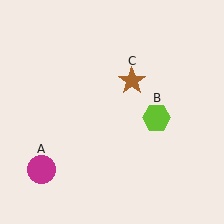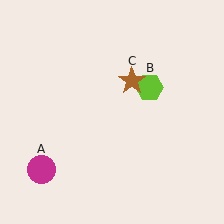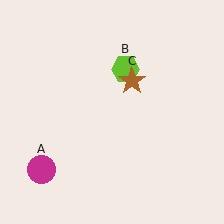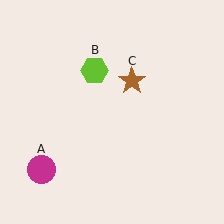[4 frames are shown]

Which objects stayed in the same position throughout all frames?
Magenta circle (object A) and brown star (object C) remained stationary.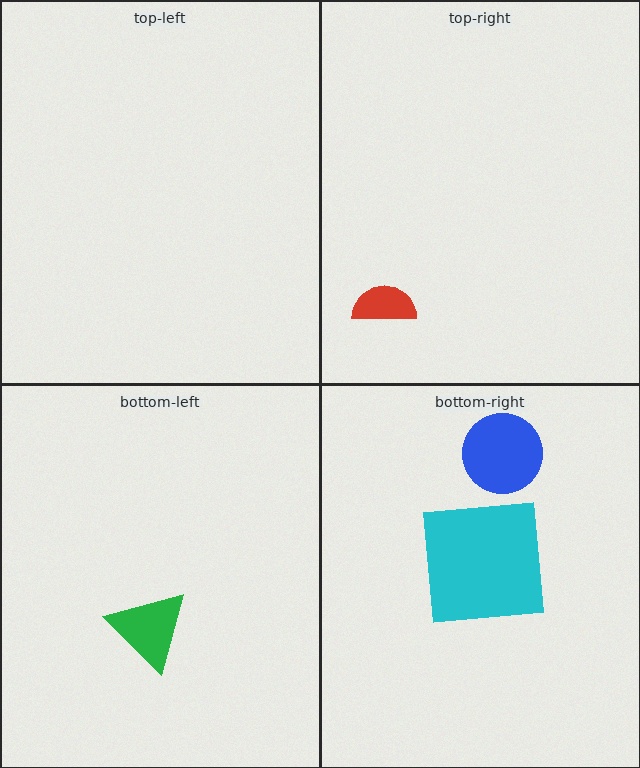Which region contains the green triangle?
The bottom-left region.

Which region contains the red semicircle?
The top-right region.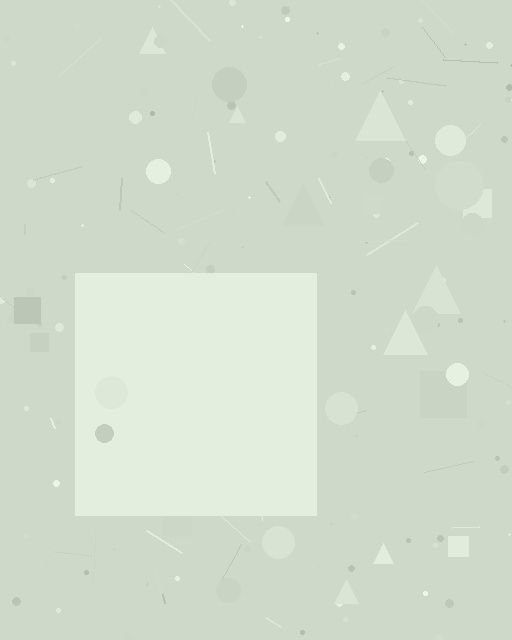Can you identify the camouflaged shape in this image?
The camouflaged shape is a square.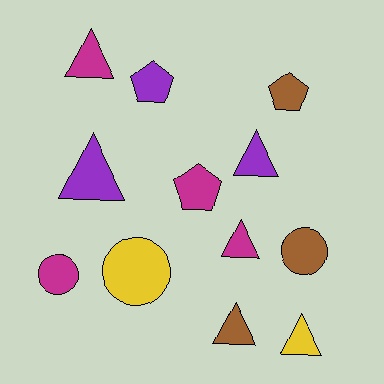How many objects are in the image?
There are 12 objects.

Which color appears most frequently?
Magenta, with 4 objects.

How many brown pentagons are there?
There is 1 brown pentagon.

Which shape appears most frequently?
Triangle, with 6 objects.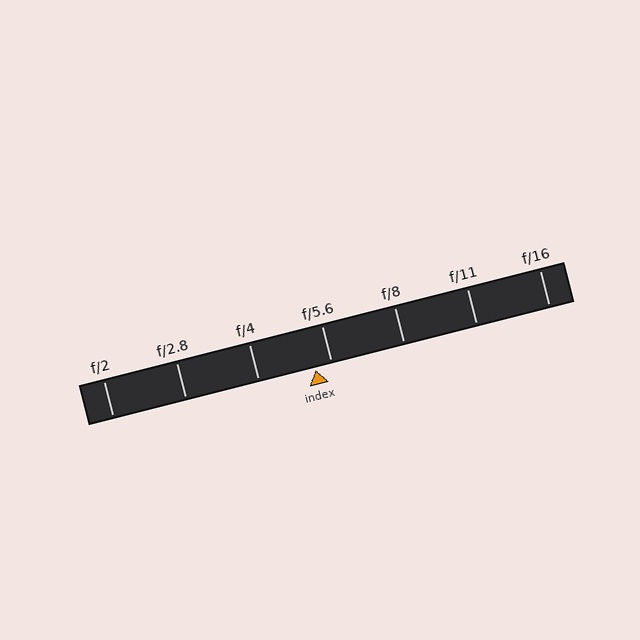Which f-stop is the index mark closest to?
The index mark is closest to f/5.6.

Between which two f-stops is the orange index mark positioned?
The index mark is between f/4 and f/5.6.